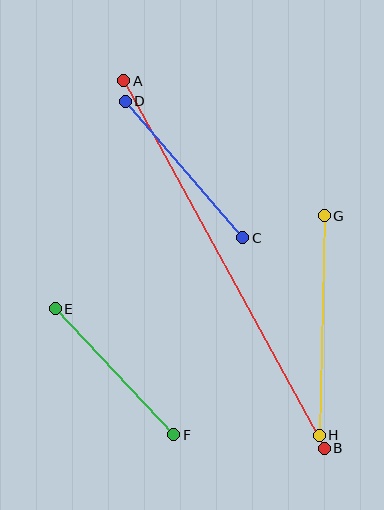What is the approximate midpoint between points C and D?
The midpoint is at approximately (184, 169) pixels.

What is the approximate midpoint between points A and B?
The midpoint is at approximately (224, 265) pixels.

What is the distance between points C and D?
The distance is approximately 180 pixels.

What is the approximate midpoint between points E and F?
The midpoint is at approximately (114, 372) pixels.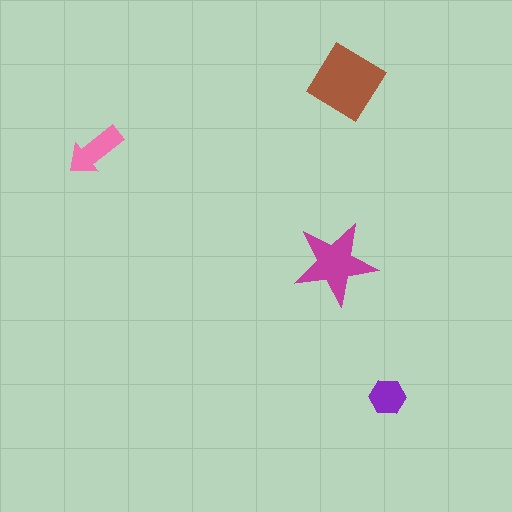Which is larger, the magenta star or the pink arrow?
The magenta star.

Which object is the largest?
The brown diamond.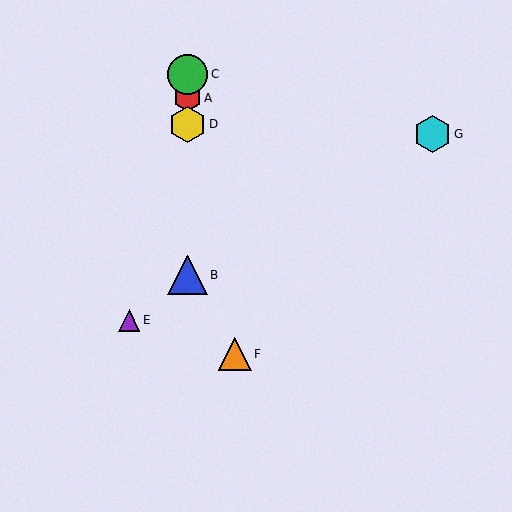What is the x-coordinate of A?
Object A is at x≈188.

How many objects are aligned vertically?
4 objects (A, B, C, D) are aligned vertically.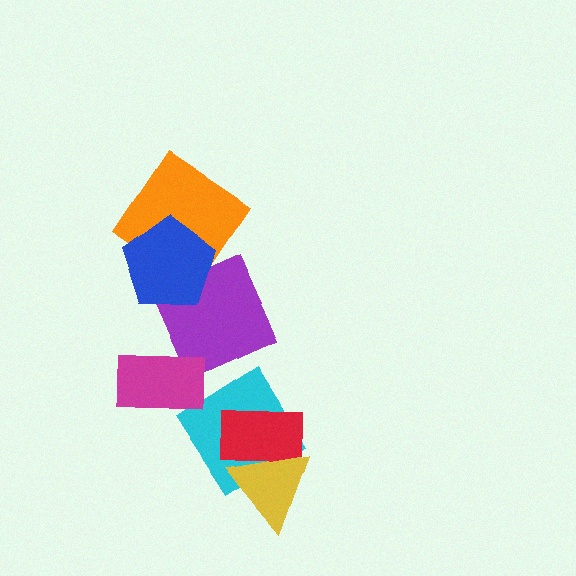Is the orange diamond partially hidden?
Yes, it is partially covered by another shape.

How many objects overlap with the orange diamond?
1 object overlaps with the orange diamond.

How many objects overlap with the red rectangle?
2 objects overlap with the red rectangle.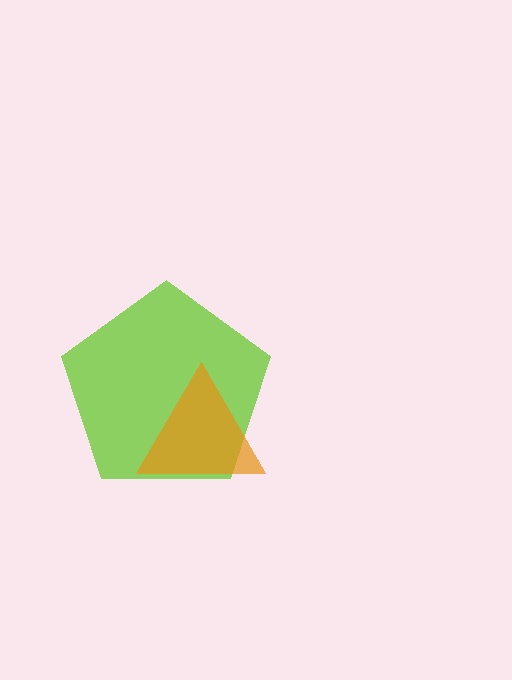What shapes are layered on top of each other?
The layered shapes are: a lime pentagon, an orange triangle.